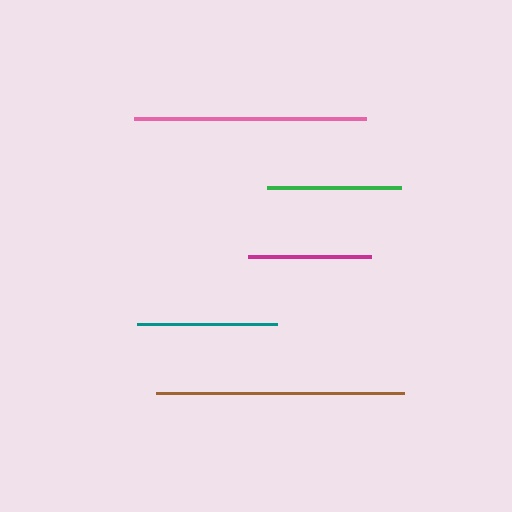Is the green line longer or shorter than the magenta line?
The green line is longer than the magenta line.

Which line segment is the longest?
The brown line is the longest at approximately 248 pixels.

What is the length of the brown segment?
The brown segment is approximately 248 pixels long.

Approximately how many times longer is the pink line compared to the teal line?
The pink line is approximately 1.7 times the length of the teal line.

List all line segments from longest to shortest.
From longest to shortest: brown, pink, teal, green, magenta.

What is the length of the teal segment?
The teal segment is approximately 140 pixels long.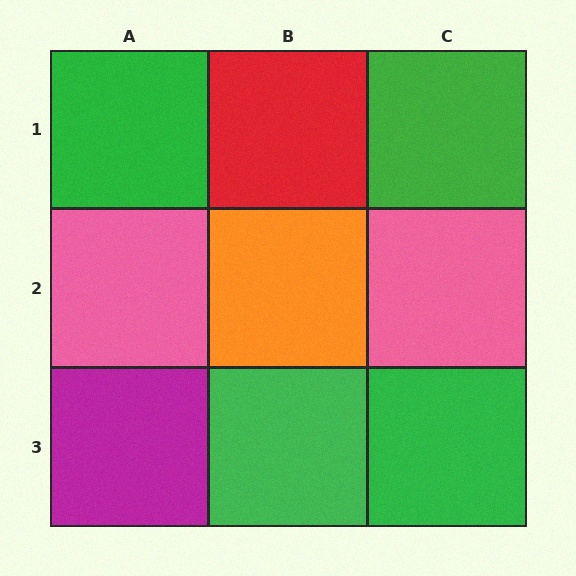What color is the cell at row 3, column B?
Green.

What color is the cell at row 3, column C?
Green.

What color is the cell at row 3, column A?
Magenta.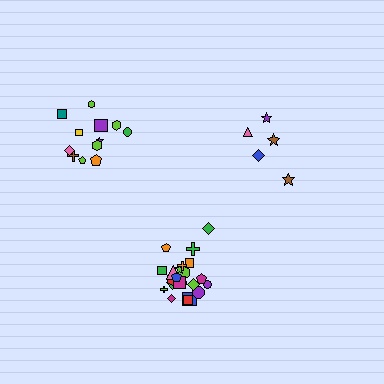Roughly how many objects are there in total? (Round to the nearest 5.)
Roughly 40 objects in total.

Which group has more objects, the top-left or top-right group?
The top-left group.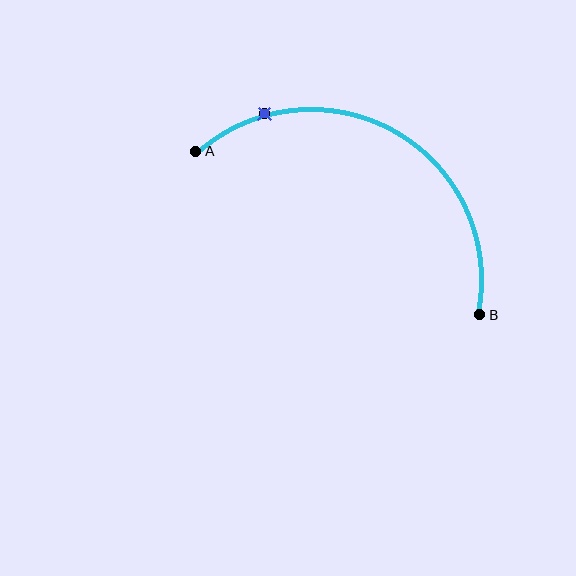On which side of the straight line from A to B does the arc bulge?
The arc bulges above the straight line connecting A and B.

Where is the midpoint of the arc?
The arc midpoint is the point on the curve farthest from the straight line joining A and B. It sits above that line.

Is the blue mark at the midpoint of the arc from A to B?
No. The blue mark lies on the arc but is closer to endpoint A. The arc midpoint would be at the point on the curve equidistant along the arc from both A and B.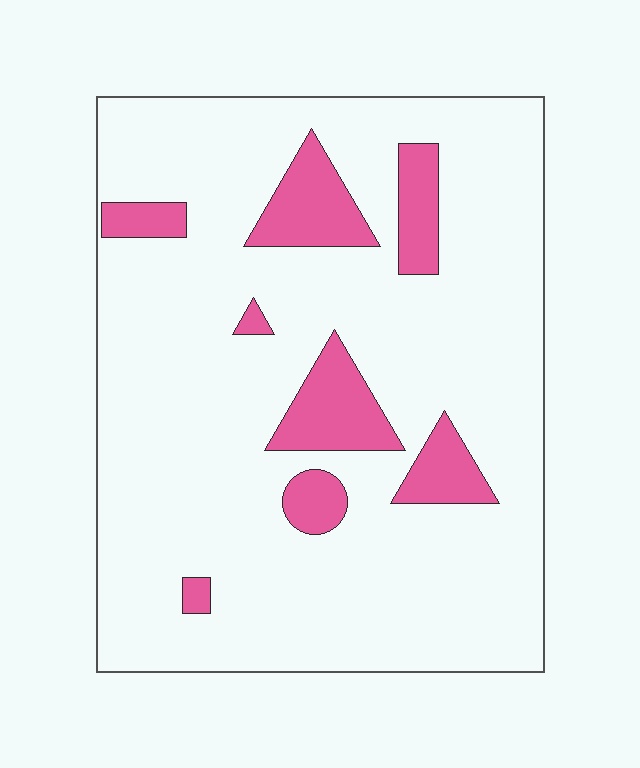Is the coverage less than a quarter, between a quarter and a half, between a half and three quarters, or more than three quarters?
Less than a quarter.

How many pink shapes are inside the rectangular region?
8.